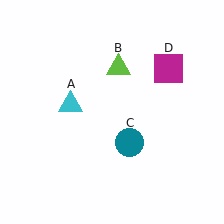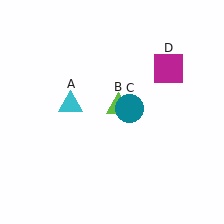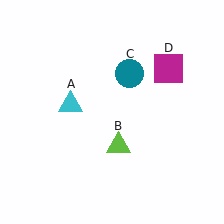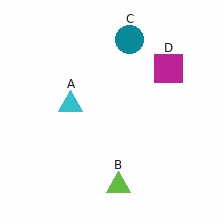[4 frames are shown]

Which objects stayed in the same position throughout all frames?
Cyan triangle (object A) and magenta square (object D) remained stationary.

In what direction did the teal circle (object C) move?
The teal circle (object C) moved up.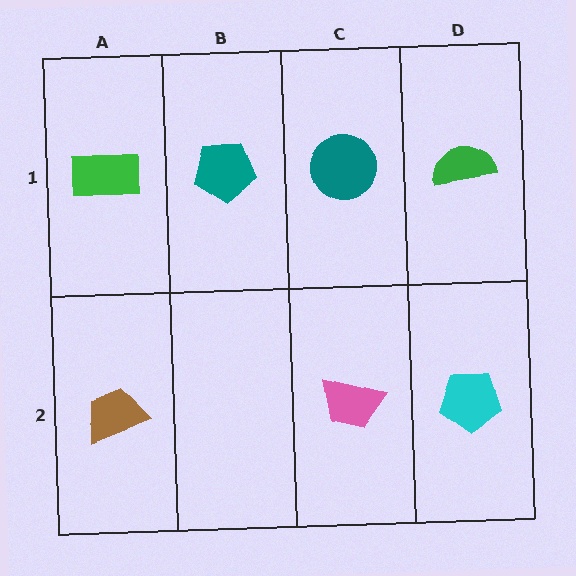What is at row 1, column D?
A green semicircle.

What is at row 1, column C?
A teal circle.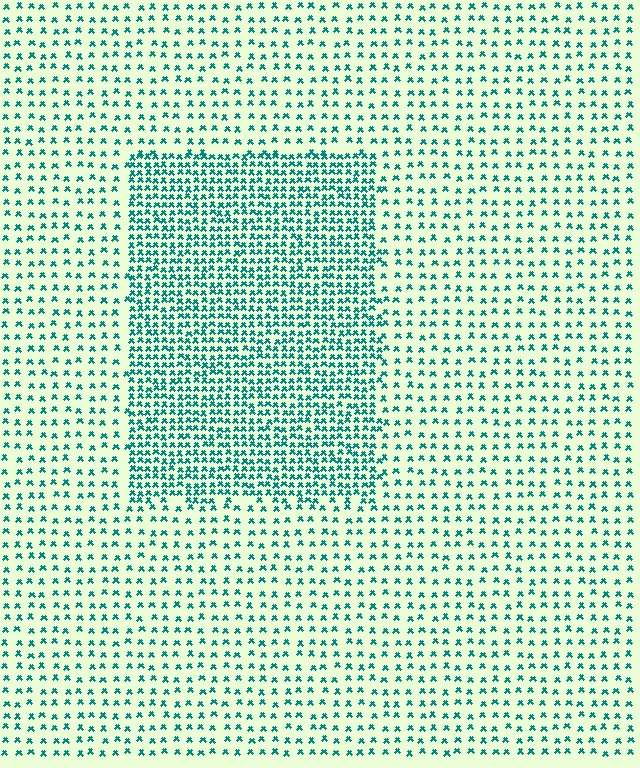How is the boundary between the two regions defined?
The boundary is defined by a change in element density (approximately 2.3x ratio). All elements are the same color, size, and shape.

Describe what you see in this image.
The image contains small teal elements arranged at two different densities. A rectangle-shaped region is visible where the elements are more densely packed than the surrounding area.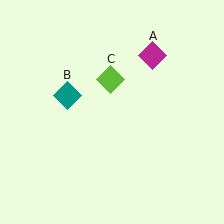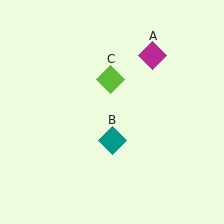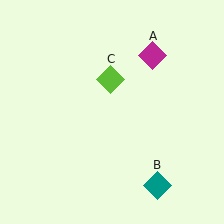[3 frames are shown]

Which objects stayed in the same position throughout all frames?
Magenta diamond (object A) and lime diamond (object C) remained stationary.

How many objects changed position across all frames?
1 object changed position: teal diamond (object B).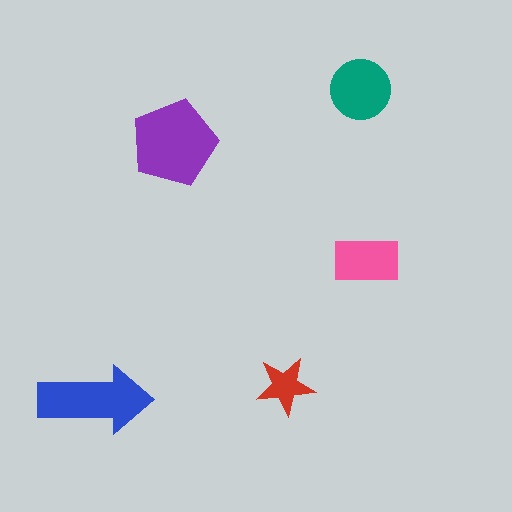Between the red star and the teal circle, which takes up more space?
The teal circle.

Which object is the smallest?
The red star.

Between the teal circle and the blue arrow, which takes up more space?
The blue arrow.